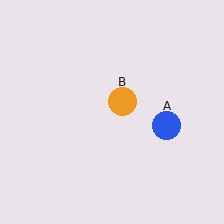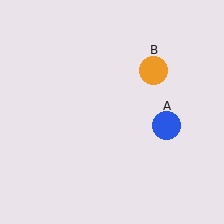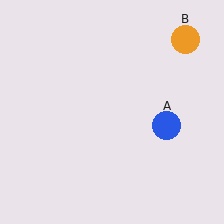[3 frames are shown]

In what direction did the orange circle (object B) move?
The orange circle (object B) moved up and to the right.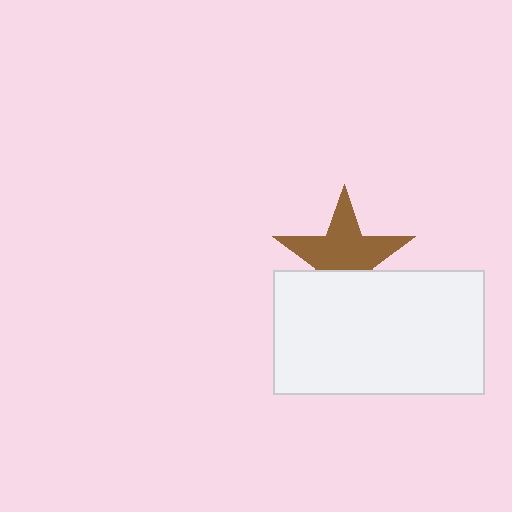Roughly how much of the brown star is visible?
About half of it is visible (roughly 64%).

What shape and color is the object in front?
The object in front is a white rectangle.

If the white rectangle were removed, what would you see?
You would see the complete brown star.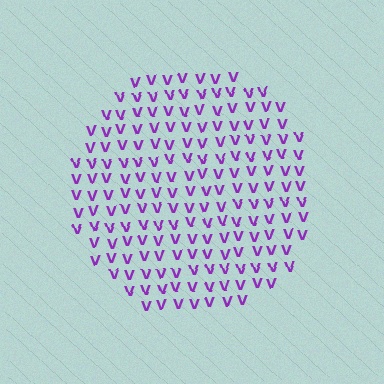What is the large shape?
The large shape is a circle.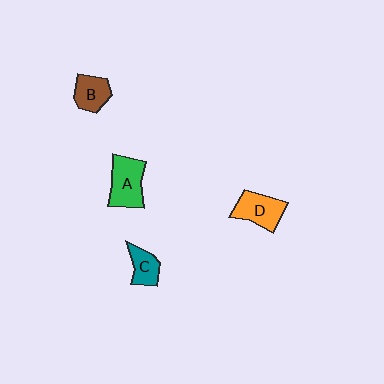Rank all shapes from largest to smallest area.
From largest to smallest: A (green), D (orange), B (brown), C (teal).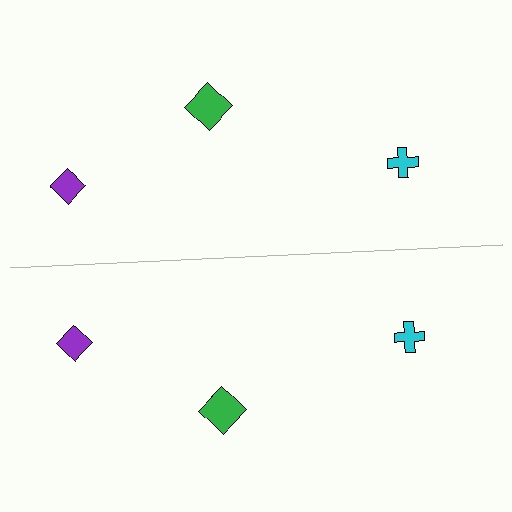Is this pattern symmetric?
Yes, this pattern has bilateral (reflection) symmetry.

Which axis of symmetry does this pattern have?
The pattern has a horizontal axis of symmetry running through the center of the image.